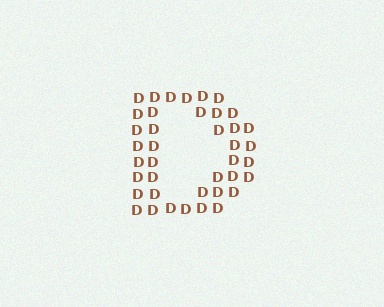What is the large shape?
The large shape is the letter D.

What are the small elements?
The small elements are letter D's.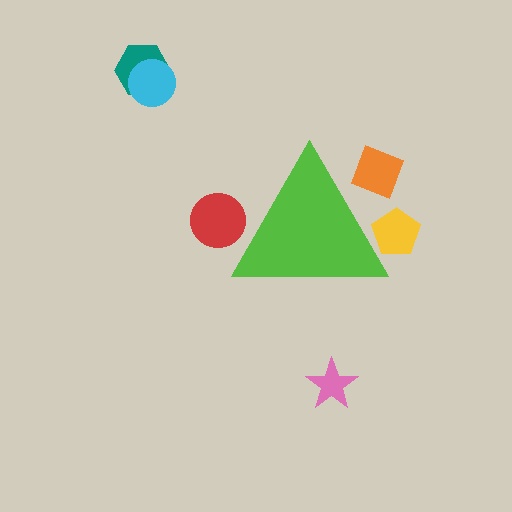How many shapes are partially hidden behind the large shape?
3 shapes are partially hidden.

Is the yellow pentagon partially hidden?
Yes, the yellow pentagon is partially hidden behind the lime triangle.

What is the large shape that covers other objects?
A lime triangle.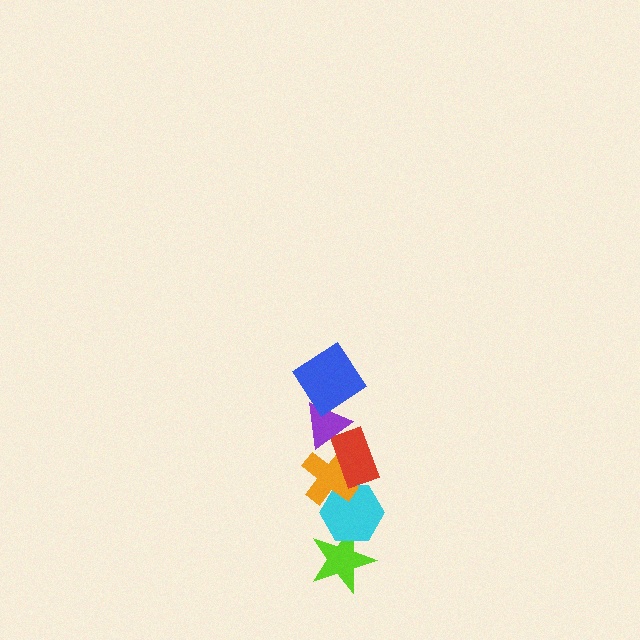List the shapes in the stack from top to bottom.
From top to bottom: the blue diamond, the purple triangle, the red rectangle, the orange cross, the cyan hexagon, the lime star.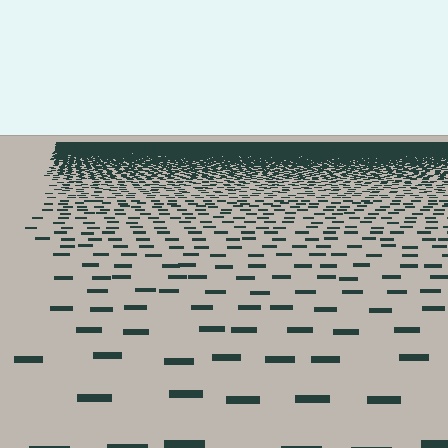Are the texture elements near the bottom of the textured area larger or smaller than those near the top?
Larger. Near the bottom, elements are closer to the viewer and appear at a bigger on-screen size.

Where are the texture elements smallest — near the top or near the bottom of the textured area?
Near the top.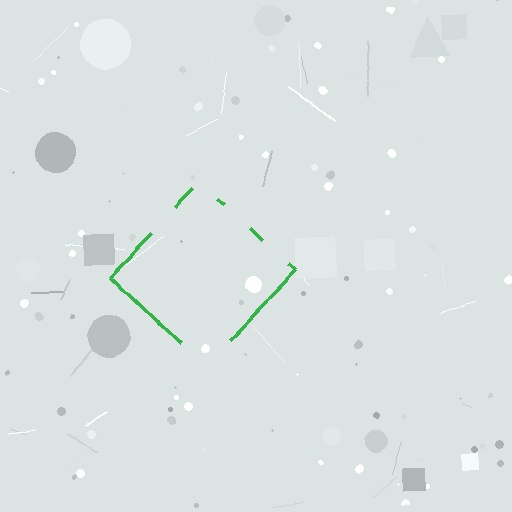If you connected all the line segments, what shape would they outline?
They would outline a diamond.